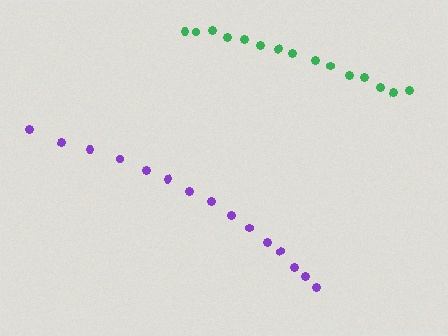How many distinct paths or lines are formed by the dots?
There are 2 distinct paths.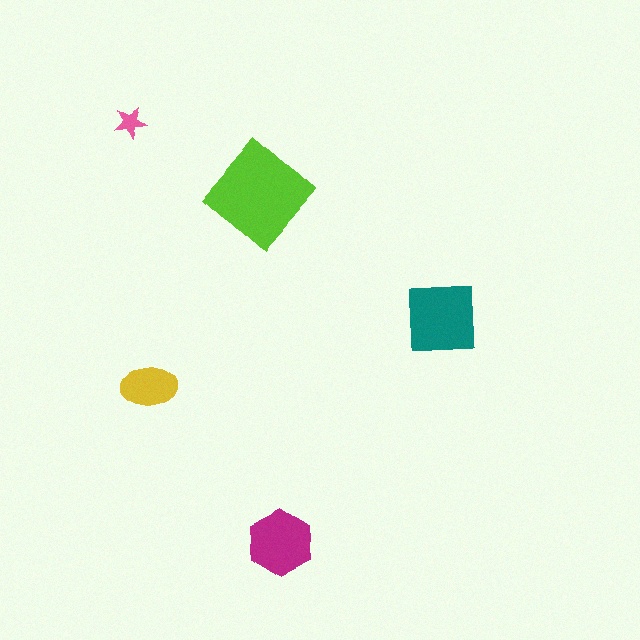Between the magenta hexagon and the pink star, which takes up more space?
The magenta hexagon.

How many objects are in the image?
There are 5 objects in the image.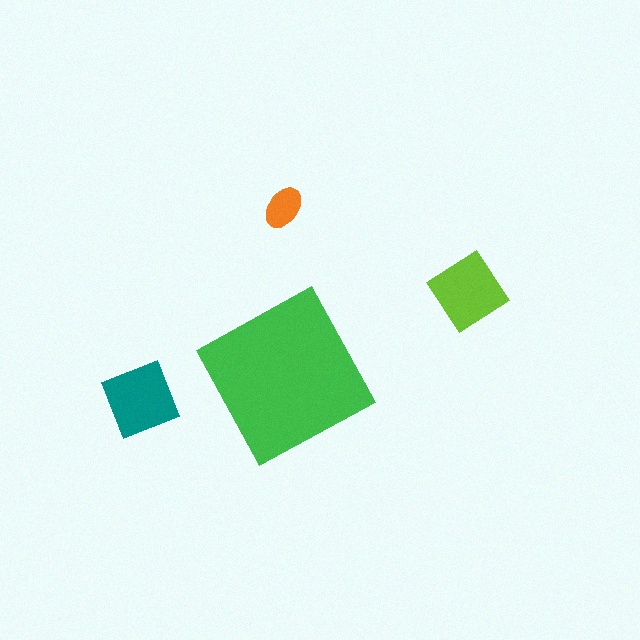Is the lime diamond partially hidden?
No, the lime diamond is fully visible.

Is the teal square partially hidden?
No, the teal square is fully visible.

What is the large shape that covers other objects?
A green diamond.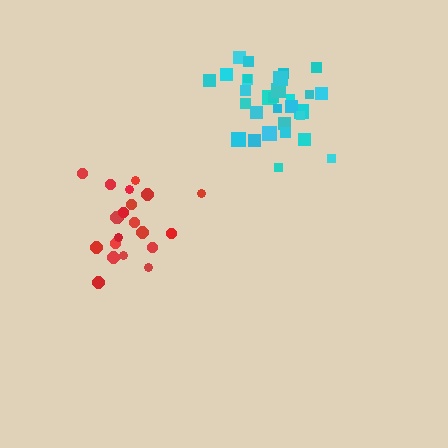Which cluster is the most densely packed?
Cyan.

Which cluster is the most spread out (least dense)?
Red.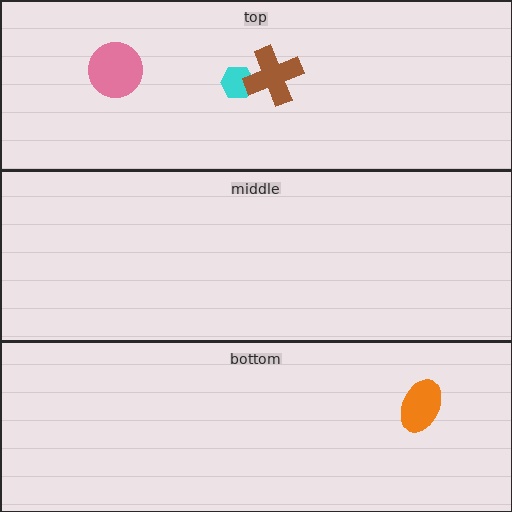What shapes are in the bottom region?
The orange ellipse.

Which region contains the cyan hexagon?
The top region.